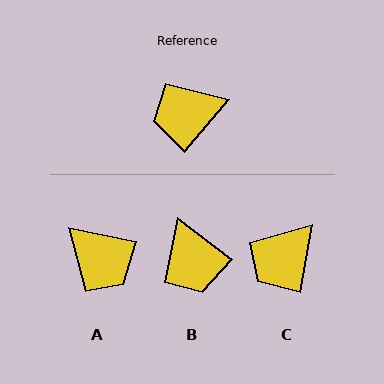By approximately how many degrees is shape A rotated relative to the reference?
Approximately 119 degrees counter-clockwise.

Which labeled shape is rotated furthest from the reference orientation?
A, about 119 degrees away.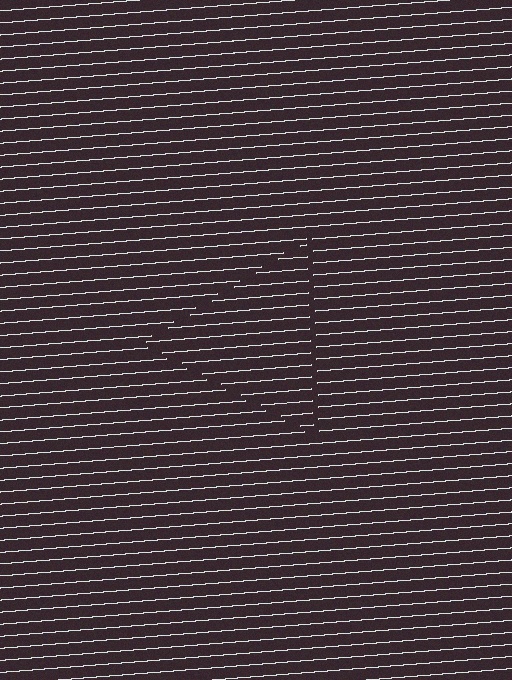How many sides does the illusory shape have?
3 sides — the line-ends trace a triangle.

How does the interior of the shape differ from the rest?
The interior of the shape contains the same grating, shifted by half a period — the contour is defined by the phase discontinuity where line-ends from the inner and outer gratings abut.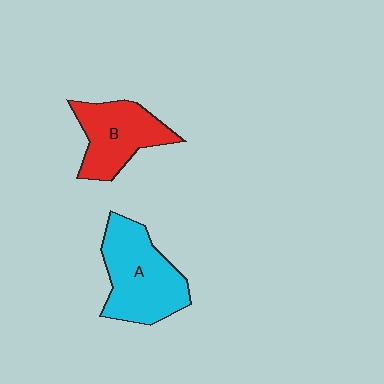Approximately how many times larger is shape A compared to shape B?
Approximately 1.3 times.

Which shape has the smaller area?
Shape B (red).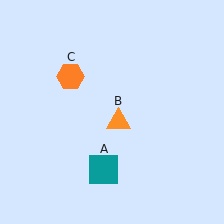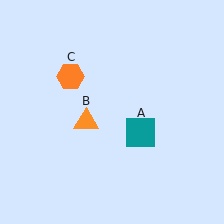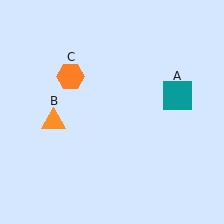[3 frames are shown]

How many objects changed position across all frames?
2 objects changed position: teal square (object A), orange triangle (object B).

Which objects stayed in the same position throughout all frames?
Orange hexagon (object C) remained stationary.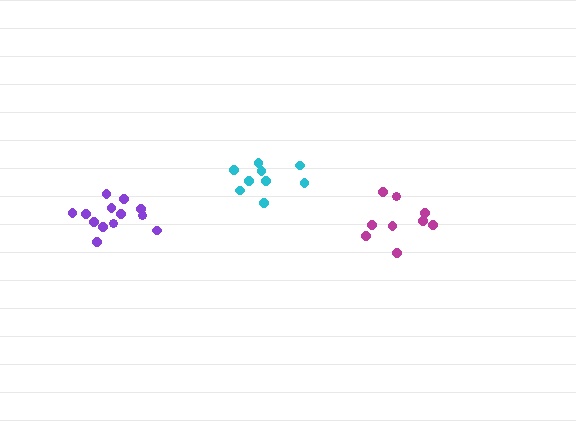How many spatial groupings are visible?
There are 3 spatial groupings.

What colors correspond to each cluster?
The clusters are colored: magenta, cyan, purple.